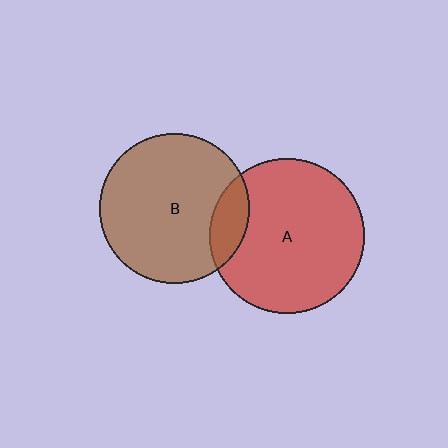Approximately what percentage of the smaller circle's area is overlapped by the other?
Approximately 15%.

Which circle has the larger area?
Circle A (red).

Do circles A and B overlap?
Yes.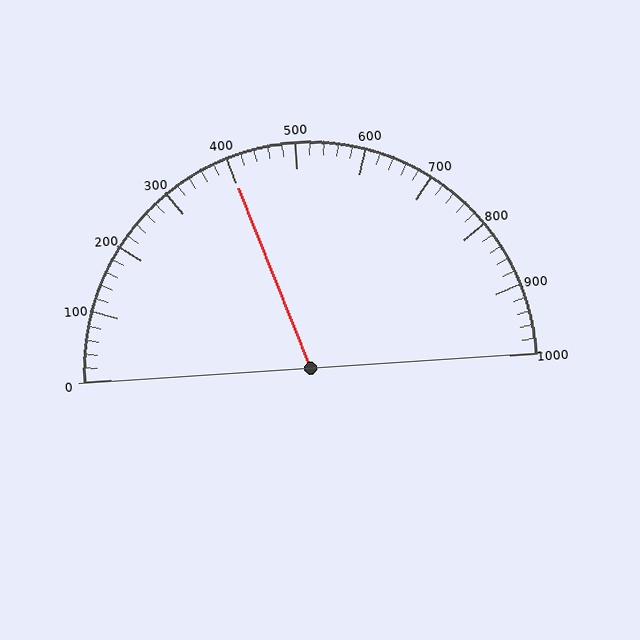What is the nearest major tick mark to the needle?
The nearest major tick mark is 400.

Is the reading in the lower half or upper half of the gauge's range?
The reading is in the lower half of the range (0 to 1000).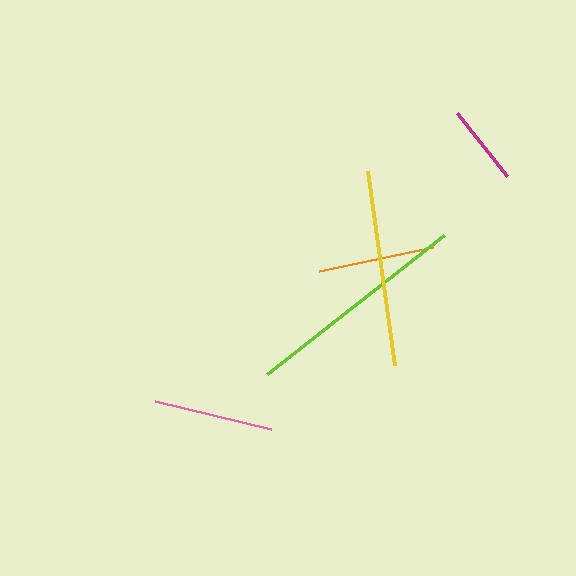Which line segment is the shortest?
The magenta line is the shortest at approximately 80 pixels.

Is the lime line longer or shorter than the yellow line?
The lime line is longer than the yellow line.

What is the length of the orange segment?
The orange segment is approximately 117 pixels long.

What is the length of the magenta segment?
The magenta segment is approximately 80 pixels long.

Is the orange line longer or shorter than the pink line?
The pink line is longer than the orange line.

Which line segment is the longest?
The lime line is the longest at approximately 226 pixels.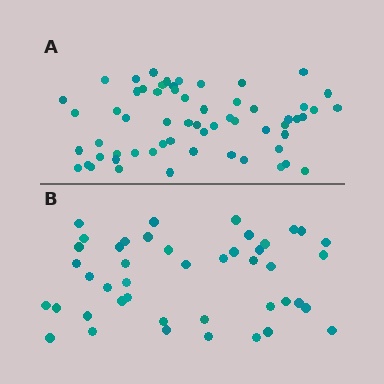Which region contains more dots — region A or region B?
Region A (the top region) has more dots.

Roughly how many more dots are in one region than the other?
Region A has approximately 15 more dots than region B.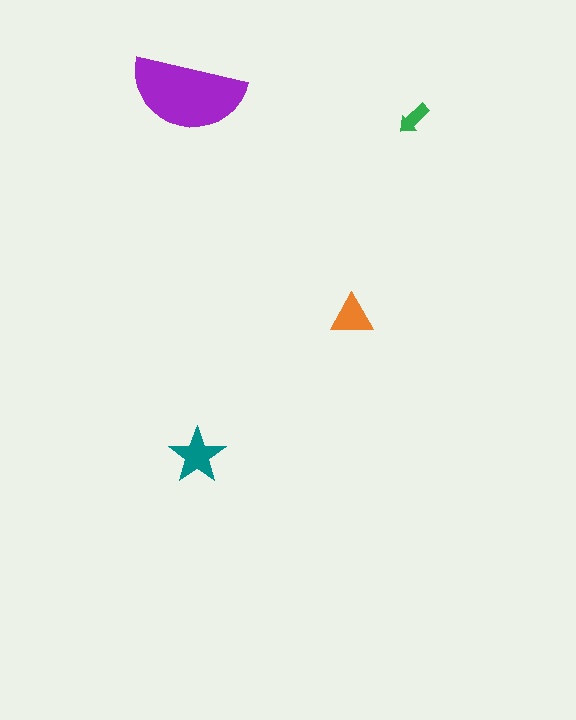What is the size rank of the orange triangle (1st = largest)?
3rd.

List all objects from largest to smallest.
The purple semicircle, the teal star, the orange triangle, the green arrow.